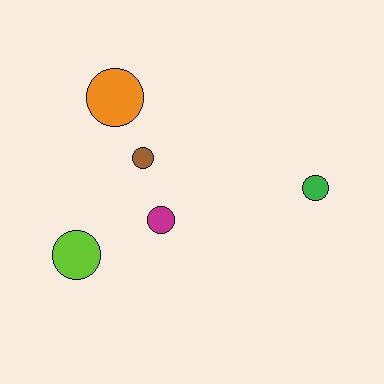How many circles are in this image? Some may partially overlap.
There are 5 circles.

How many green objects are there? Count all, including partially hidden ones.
There is 1 green object.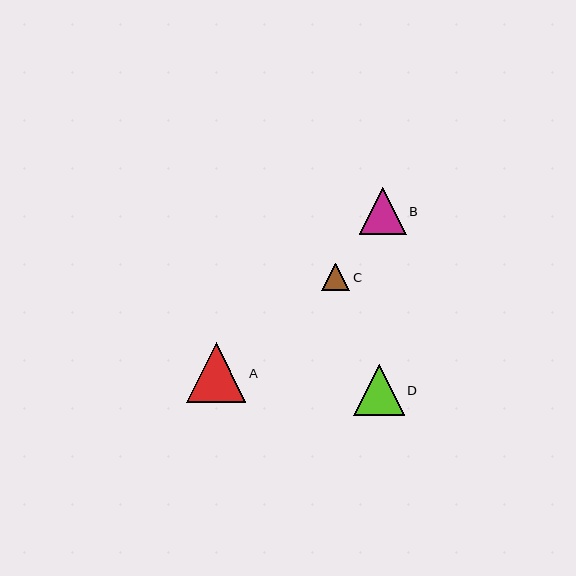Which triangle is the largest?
Triangle A is the largest with a size of approximately 59 pixels.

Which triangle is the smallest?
Triangle C is the smallest with a size of approximately 28 pixels.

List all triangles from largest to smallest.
From largest to smallest: A, D, B, C.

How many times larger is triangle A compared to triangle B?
Triangle A is approximately 1.3 times the size of triangle B.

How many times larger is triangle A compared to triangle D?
Triangle A is approximately 1.2 times the size of triangle D.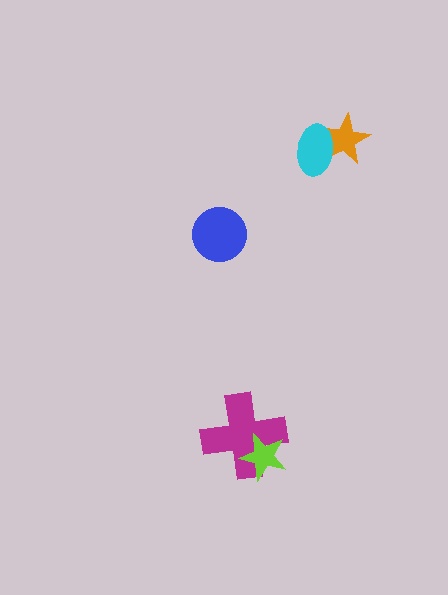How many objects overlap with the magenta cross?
1 object overlaps with the magenta cross.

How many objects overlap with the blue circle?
0 objects overlap with the blue circle.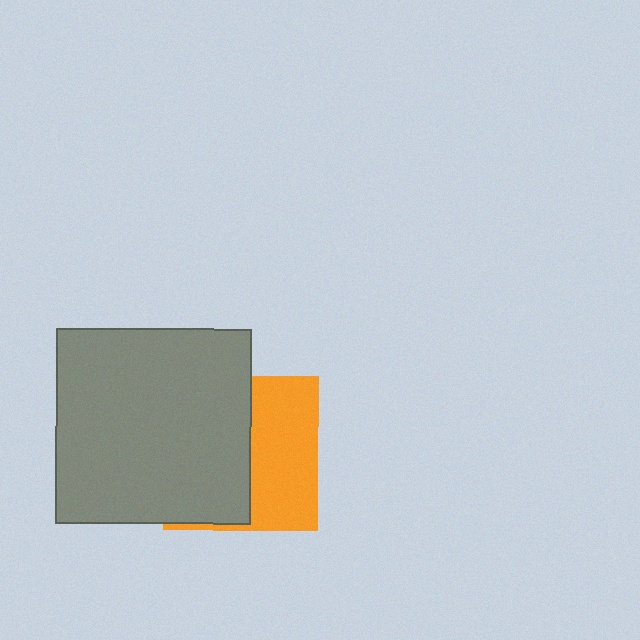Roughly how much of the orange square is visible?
About half of it is visible (roughly 46%).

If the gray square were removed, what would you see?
You would see the complete orange square.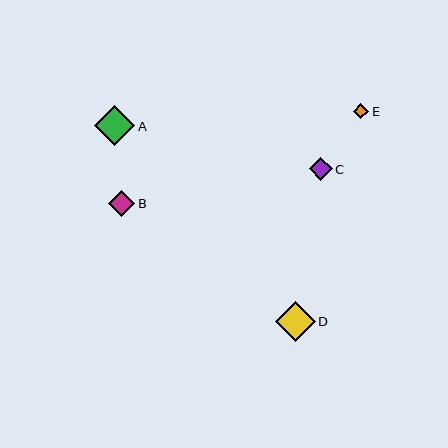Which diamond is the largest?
Diamond D is the largest with a size of approximately 40 pixels.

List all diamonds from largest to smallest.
From largest to smallest: D, A, B, C, E.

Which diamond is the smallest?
Diamond E is the smallest with a size of approximately 15 pixels.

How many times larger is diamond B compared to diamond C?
Diamond B is approximately 1.1 times the size of diamond C.